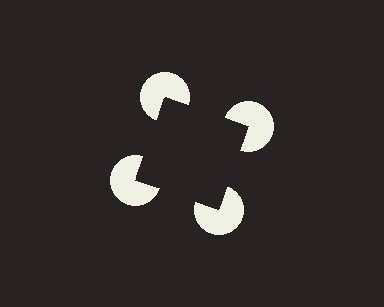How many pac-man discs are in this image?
There are 4 — one at each vertex of the illusory square.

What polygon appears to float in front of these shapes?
An illusory square — its edges are inferred from the aligned wedge cuts in the pac-man discs, not physically drawn.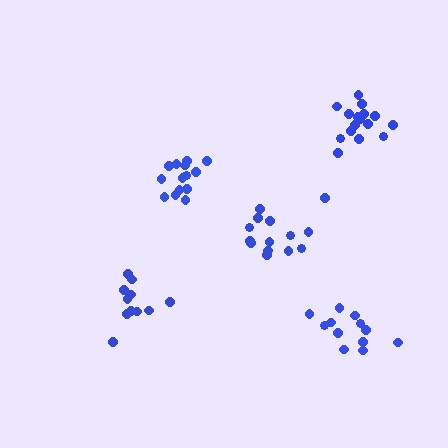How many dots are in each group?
Group 1: 11 dots, Group 2: 12 dots, Group 3: 14 dots, Group 4: 16 dots, Group 5: 14 dots (67 total).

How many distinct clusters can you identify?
There are 5 distinct clusters.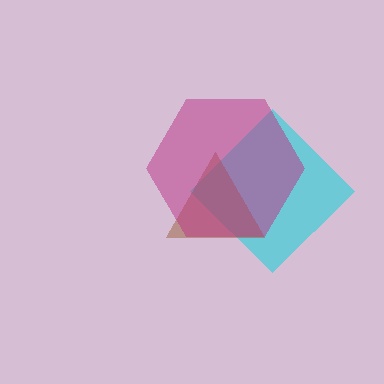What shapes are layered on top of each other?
The layered shapes are: a cyan diamond, a brown triangle, a magenta hexagon.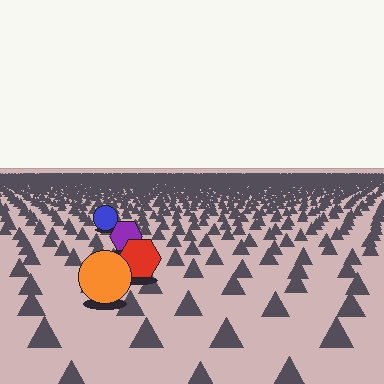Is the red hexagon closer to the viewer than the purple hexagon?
Yes. The red hexagon is closer — you can tell from the texture gradient: the ground texture is coarser near it.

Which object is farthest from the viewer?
The blue circle is farthest from the viewer. It appears smaller and the ground texture around it is denser.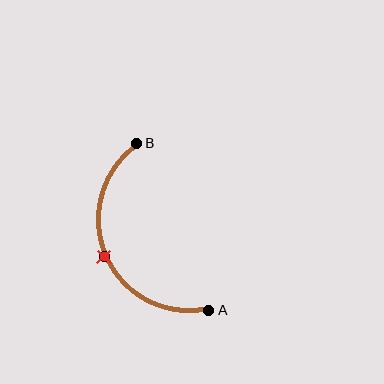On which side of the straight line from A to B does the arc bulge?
The arc bulges to the left of the straight line connecting A and B.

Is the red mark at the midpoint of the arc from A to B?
Yes. The red mark lies on the arc at equal arc-length from both A and B — it is the arc midpoint.